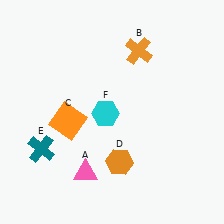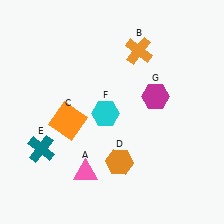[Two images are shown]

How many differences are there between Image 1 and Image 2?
There is 1 difference between the two images.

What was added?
A magenta hexagon (G) was added in Image 2.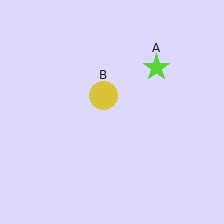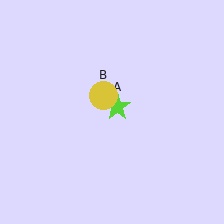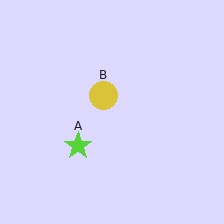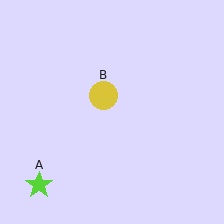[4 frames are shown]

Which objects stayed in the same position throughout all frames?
Yellow circle (object B) remained stationary.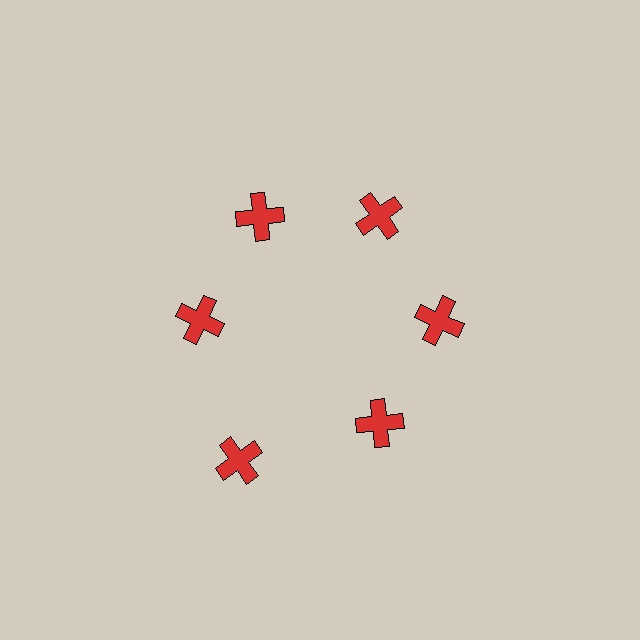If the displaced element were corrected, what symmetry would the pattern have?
It would have 6-fold rotational symmetry — the pattern would map onto itself every 60 degrees.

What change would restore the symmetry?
The symmetry would be restored by moving it inward, back onto the ring so that all 6 crosses sit at equal angles and equal distance from the center.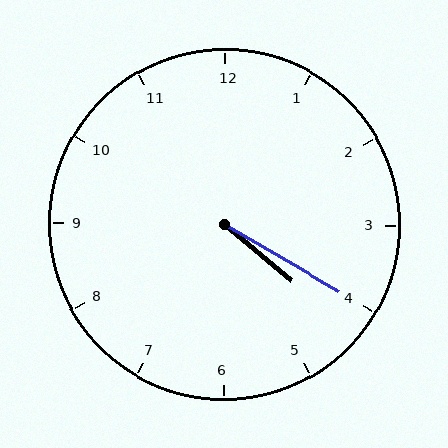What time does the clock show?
4:20.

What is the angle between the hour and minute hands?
Approximately 10 degrees.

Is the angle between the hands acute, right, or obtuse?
It is acute.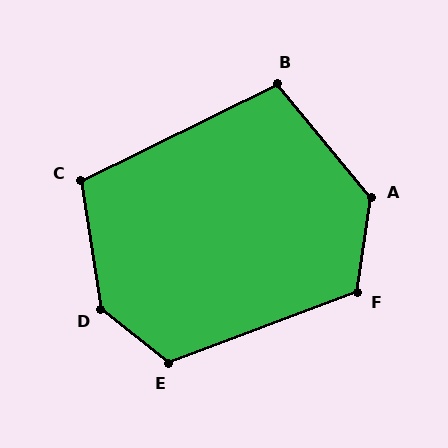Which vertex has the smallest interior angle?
B, at approximately 104 degrees.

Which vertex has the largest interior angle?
D, at approximately 137 degrees.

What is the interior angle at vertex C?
Approximately 107 degrees (obtuse).